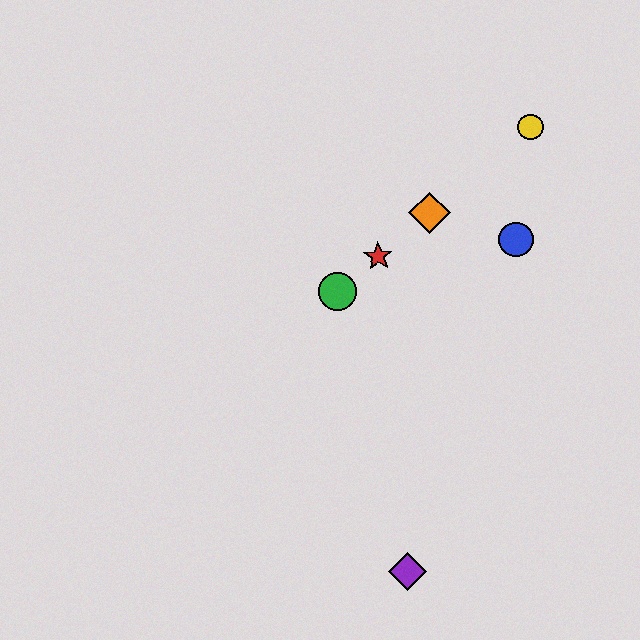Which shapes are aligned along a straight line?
The red star, the green circle, the yellow circle, the orange diamond are aligned along a straight line.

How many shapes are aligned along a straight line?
4 shapes (the red star, the green circle, the yellow circle, the orange diamond) are aligned along a straight line.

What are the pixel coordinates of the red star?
The red star is at (378, 256).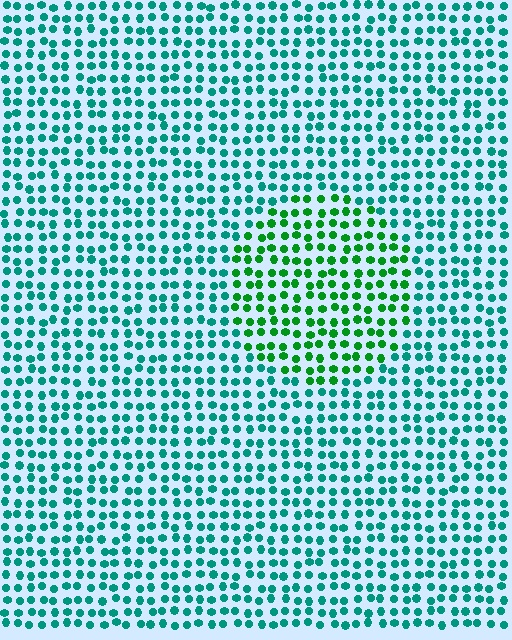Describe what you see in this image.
The image is filled with small teal elements in a uniform arrangement. A circle-shaped region is visible where the elements are tinted to a slightly different hue, forming a subtle color boundary.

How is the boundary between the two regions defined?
The boundary is defined purely by a slight shift in hue (about 41 degrees). Spacing, size, and orientation are identical on both sides.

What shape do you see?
I see a circle.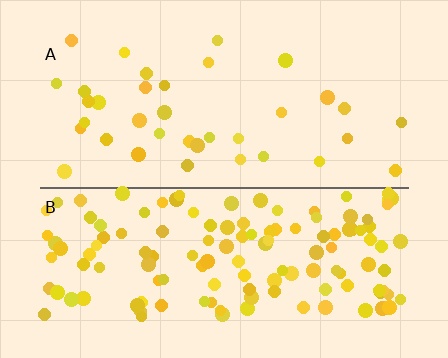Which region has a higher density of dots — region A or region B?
B (the bottom).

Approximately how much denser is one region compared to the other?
Approximately 3.6× — region B over region A.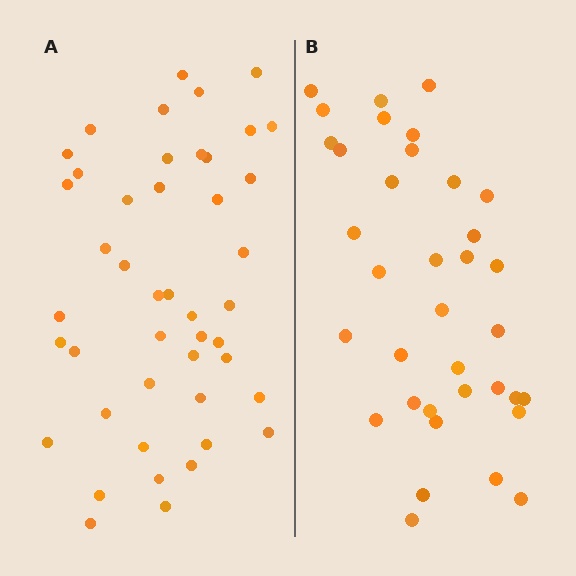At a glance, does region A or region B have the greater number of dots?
Region A (the left region) has more dots.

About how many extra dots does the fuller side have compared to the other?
Region A has roughly 8 or so more dots than region B.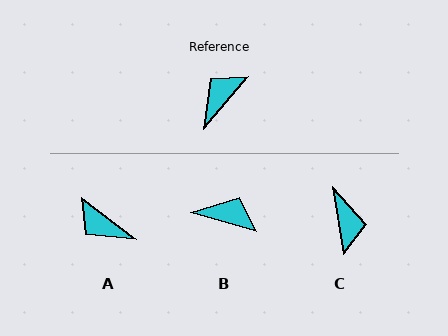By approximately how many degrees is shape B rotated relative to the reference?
Approximately 65 degrees clockwise.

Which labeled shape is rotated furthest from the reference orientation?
C, about 130 degrees away.